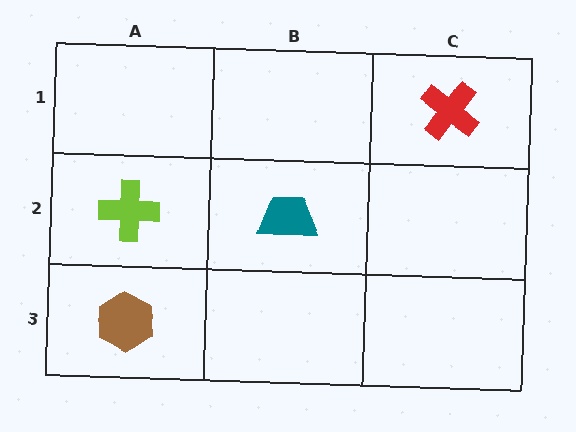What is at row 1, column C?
A red cross.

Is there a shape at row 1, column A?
No, that cell is empty.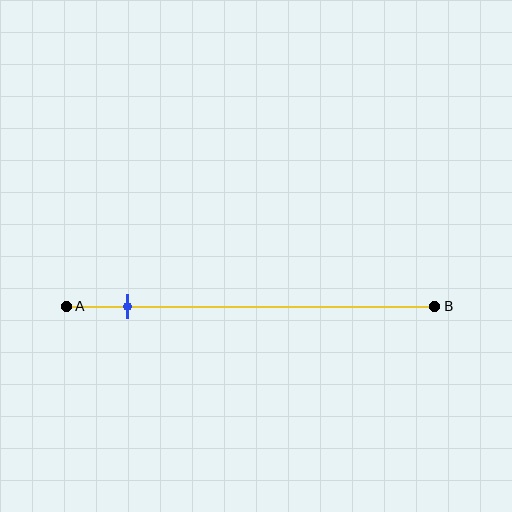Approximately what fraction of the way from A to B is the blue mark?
The blue mark is approximately 15% of the way from A to B.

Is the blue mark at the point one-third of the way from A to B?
No, the mark is at about 15% from A, not at the 33% one-third point.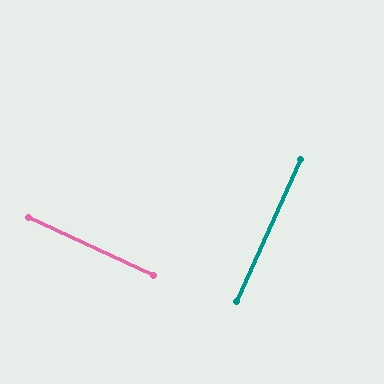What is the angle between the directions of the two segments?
Approximately 89 degrees.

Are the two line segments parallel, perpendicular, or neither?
Perpendicular — they meet at approximately 89°.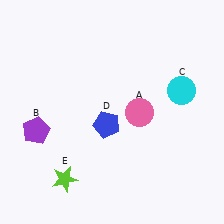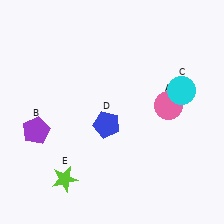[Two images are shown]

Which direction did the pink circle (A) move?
The pink circle (A) moved right.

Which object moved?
The pink circle (A) moved right.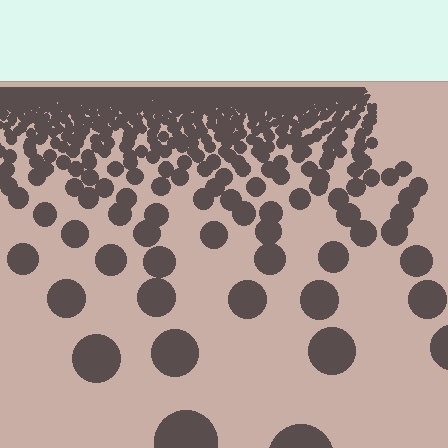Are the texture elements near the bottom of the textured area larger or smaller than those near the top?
Larger. Near the bottom, elements are closer to the viewer and appear at a bigger on-screen size.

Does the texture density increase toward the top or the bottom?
Density increases toward the top.